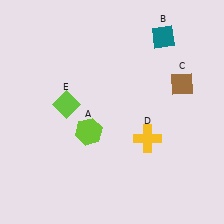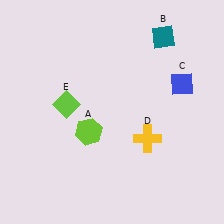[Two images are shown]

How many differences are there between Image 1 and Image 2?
There is 1 difference between the two images.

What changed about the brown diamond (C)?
In Image 1, C is brown. In Image 2, it changed to blue.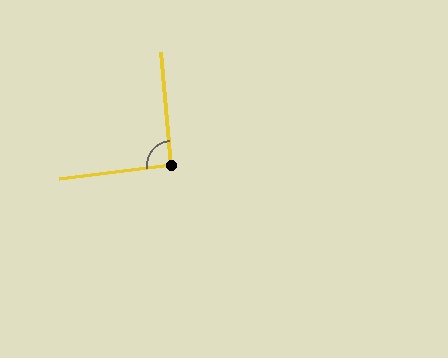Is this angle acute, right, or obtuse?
It is approximately a right angle.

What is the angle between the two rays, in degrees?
Approximately 92 degrees.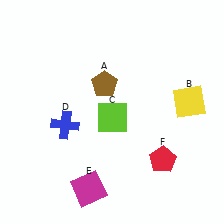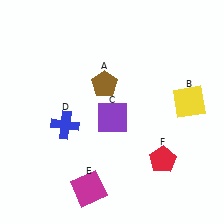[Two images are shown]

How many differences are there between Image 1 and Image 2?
There is 1 difference between the two images.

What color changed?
The square (C) changed from lime in Image 1 to purple in Image 2.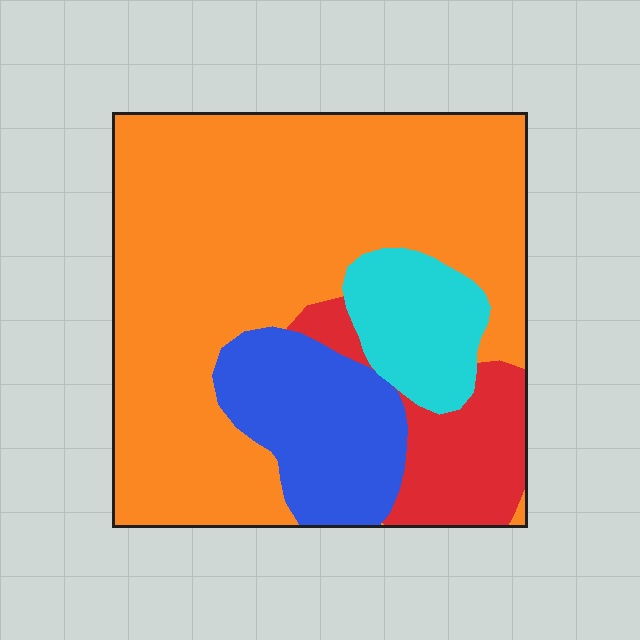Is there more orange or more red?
Orange.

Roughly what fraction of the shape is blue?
Blue covers around 15% of the shape.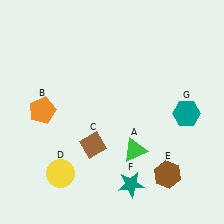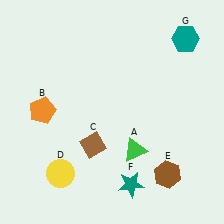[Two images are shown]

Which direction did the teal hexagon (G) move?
The teal hexagon (G) moved up.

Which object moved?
The teal hexagon (G) moved up.